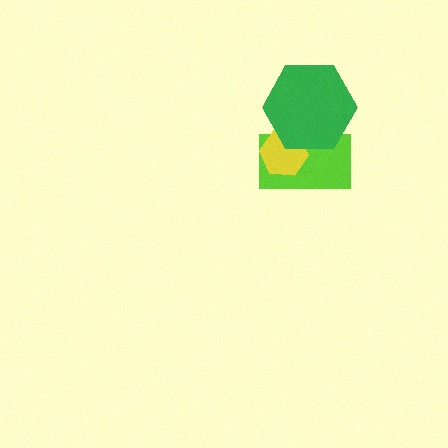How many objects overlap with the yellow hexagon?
2 objects overlap with the yellow hexagon.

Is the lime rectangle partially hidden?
Yes, it is partially covered by another shape.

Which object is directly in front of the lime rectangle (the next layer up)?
The yellow hexagon is directly in front of the lime rectangle.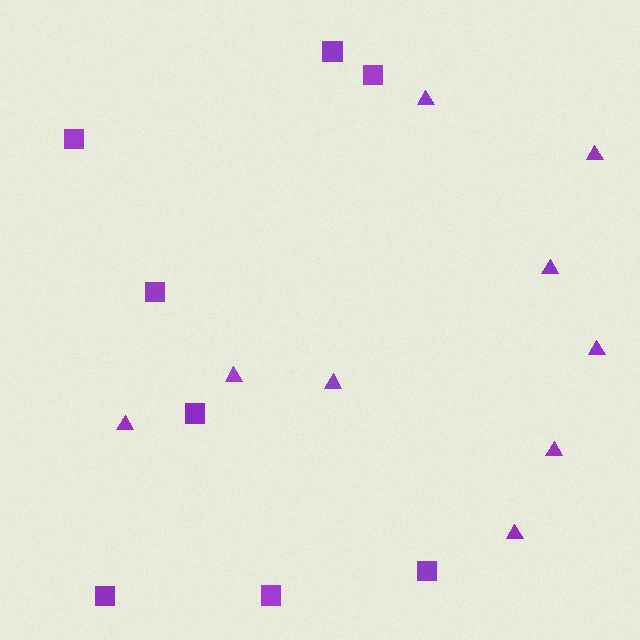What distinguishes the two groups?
There are 2 groups: one group of triangles (9) and one group of squares (8).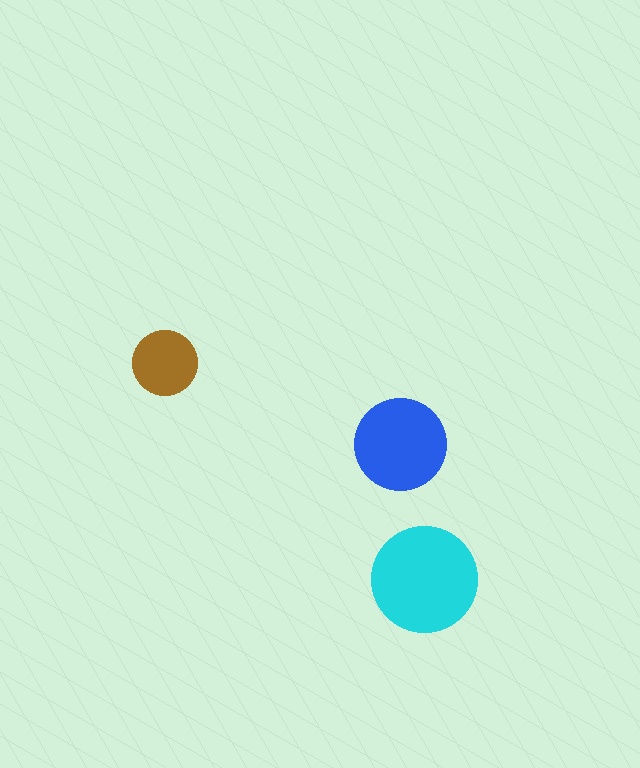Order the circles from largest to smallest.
the cyan one, the blue one, the brown one.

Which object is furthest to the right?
The cyan circle is rightmost.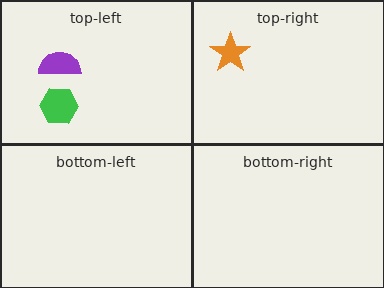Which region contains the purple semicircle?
The top-left region.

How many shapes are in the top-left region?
2.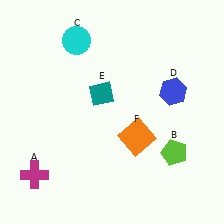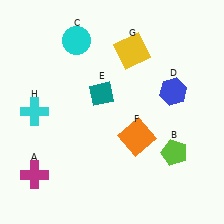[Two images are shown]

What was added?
A yellow square (G), a cyan cross (H) were added in Image 2.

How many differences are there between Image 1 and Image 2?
There are 2 differences between the two images.